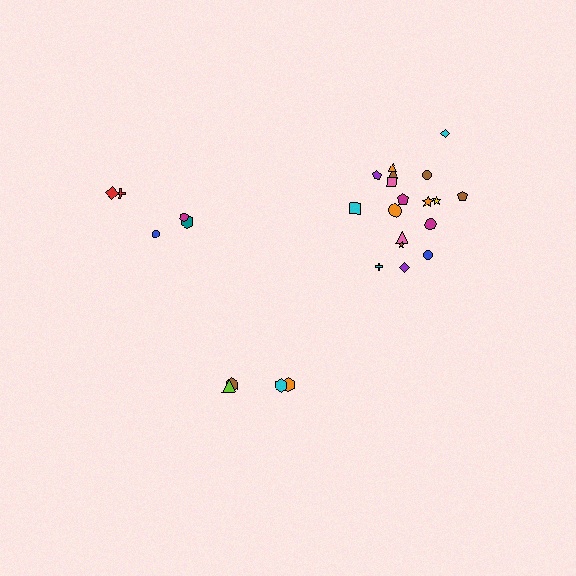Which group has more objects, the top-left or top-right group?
The top-right group.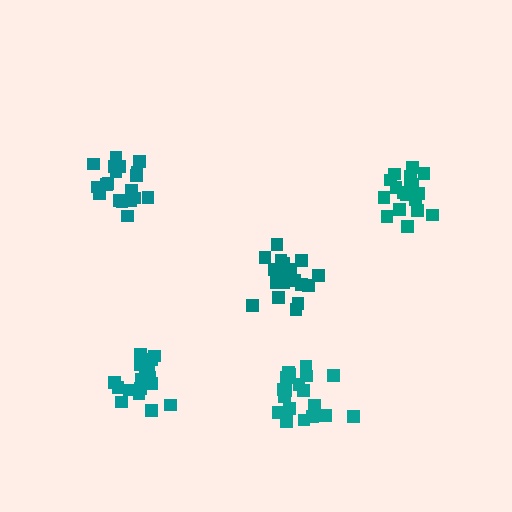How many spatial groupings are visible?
There are 5 spatial groupings.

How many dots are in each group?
Group 1: 19 dots, Group 2: 20 dots, Group 3: 19 dots, Group 4: 18 dots, Group 5: 19 dots (95 total).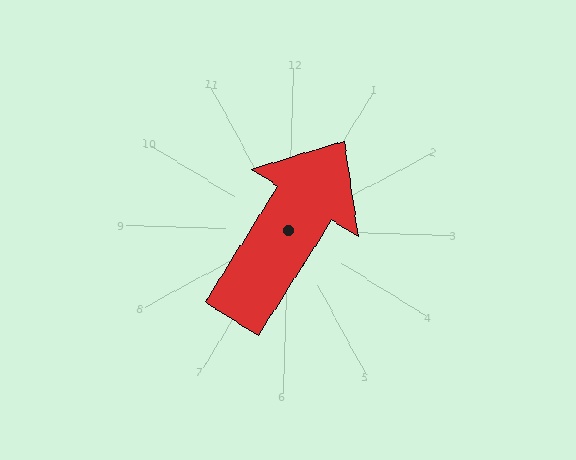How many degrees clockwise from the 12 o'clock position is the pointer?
Approximately 30 degrees.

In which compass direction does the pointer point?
Northeast.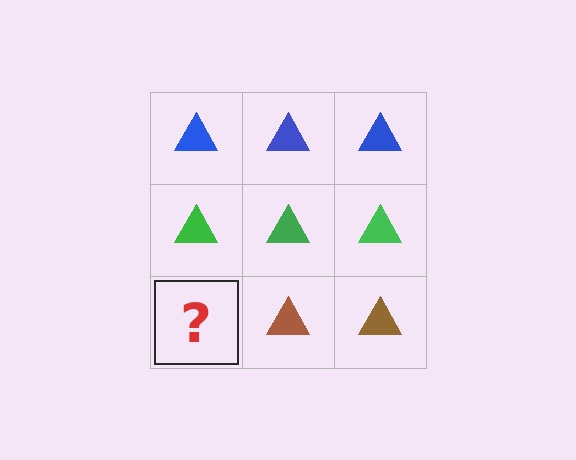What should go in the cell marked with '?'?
The missing cell should contain a brown triangle.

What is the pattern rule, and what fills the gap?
The rule is that each row has a consistent color. The gap should be filled with a brown triangle.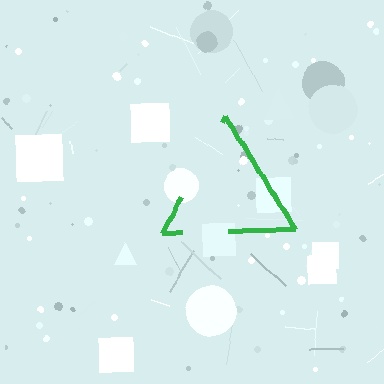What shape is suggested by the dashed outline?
The dashed outline suggests a triangle.